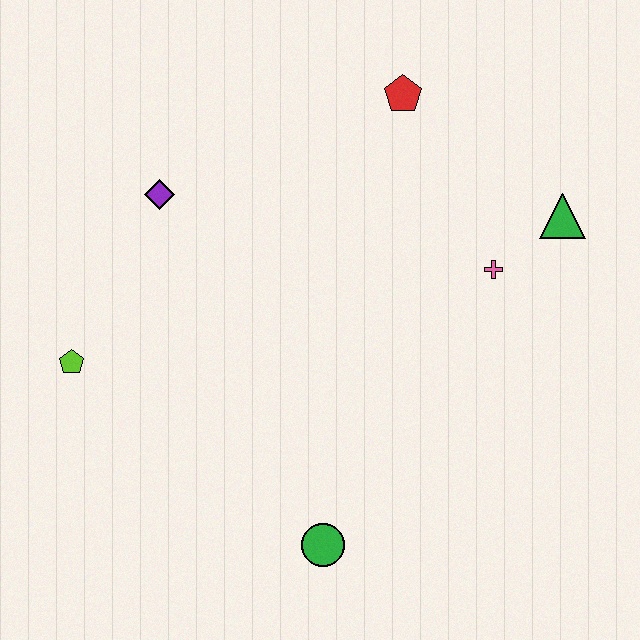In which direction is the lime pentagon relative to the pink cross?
The lime pentagon is to the left of the pink cross.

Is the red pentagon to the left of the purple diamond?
No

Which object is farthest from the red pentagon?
The green circle is farthest from the red pentagon.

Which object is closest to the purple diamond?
The lime pentagon is closest to the purple diamond.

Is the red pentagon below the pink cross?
No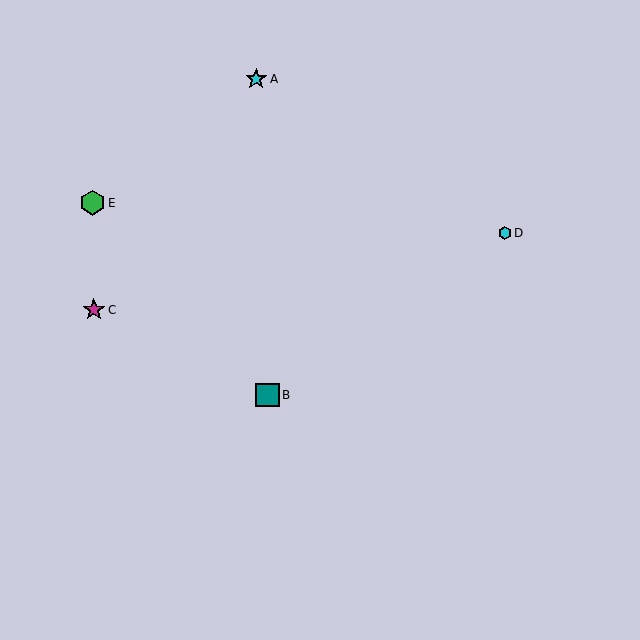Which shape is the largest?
The green hexagon (labeled E) is the largest.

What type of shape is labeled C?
Shape C is a magenta star.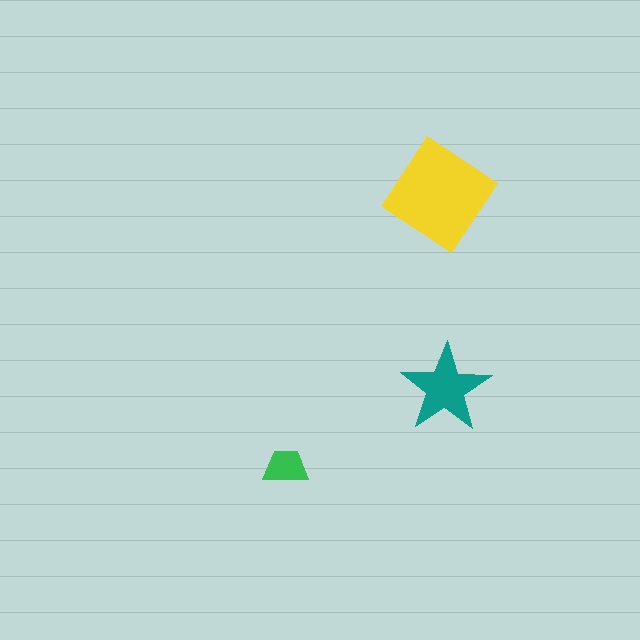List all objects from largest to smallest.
The yellow diamond, the teal star, the green trapezoid.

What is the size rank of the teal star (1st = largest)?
2nd.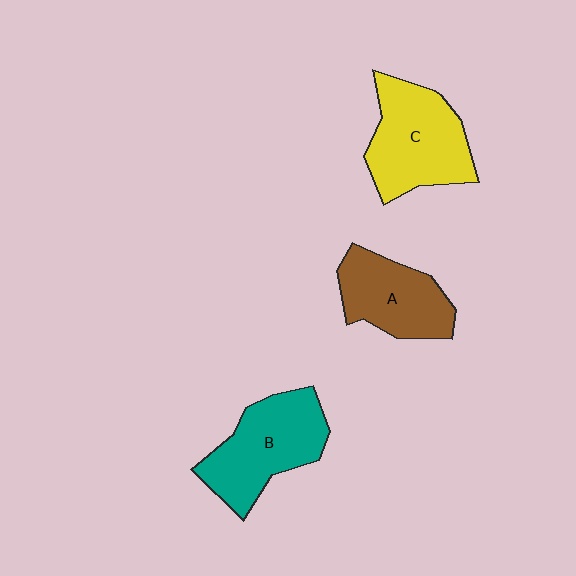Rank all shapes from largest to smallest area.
From largest to smallest: C (yellow), B (teal), A (brown).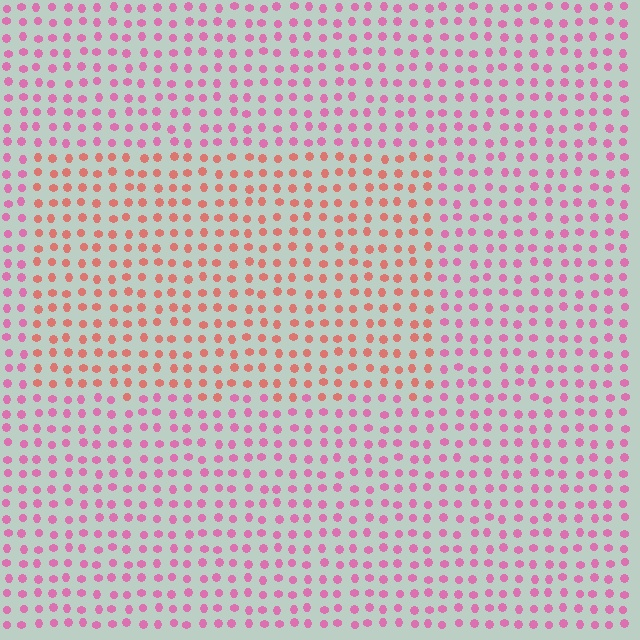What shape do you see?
I see a rectangle.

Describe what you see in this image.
The image is filled with small pink elements in a uniform arrangement. A rectangle-shaped region is visible where the elements are tinted to a slightly different hue, forming a subtle color boundary.